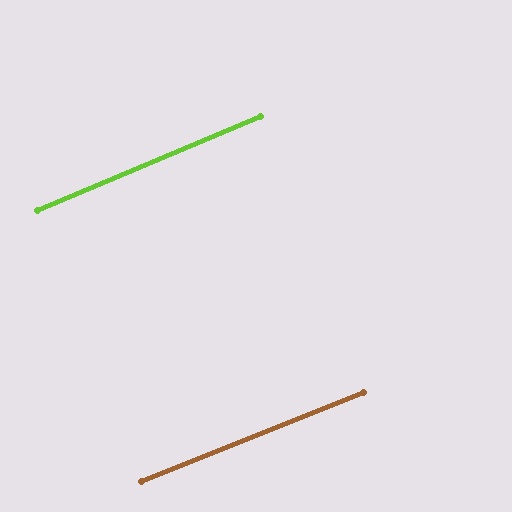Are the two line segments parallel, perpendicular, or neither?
Parallel — their directions differ by only 0.9°.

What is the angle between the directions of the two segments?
Approximately 1 degree.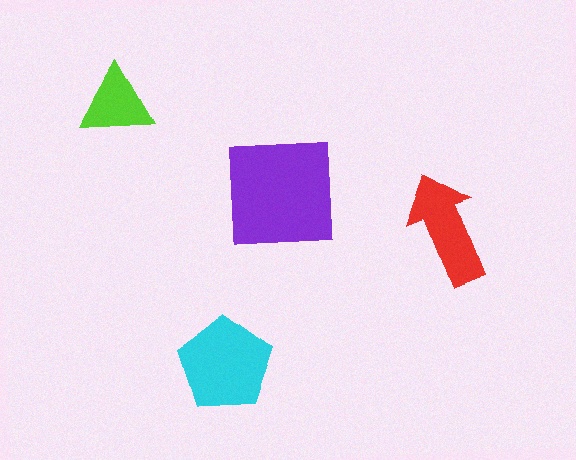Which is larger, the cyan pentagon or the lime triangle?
The cyan pentagon.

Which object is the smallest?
The lime triangle.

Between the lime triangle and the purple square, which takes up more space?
The purple square.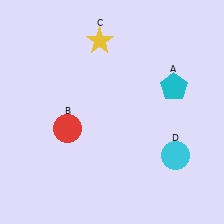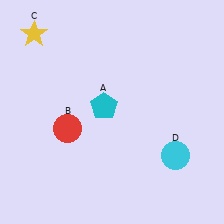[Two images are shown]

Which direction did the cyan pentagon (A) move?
The cyan pentagon (A) moved left.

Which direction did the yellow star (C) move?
The yellow star (C) moved left.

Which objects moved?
The objects that moved are: the cyan pentagon (A), the yellow star (C).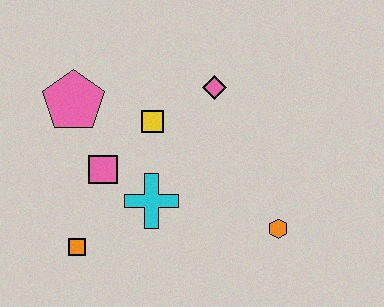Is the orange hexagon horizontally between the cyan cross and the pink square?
No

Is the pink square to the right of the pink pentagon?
Yes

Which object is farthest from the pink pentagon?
The orange hexagon is farthest from the pink pentagon.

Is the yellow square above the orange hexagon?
Yes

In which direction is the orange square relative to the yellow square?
The orange square is below the yellow square.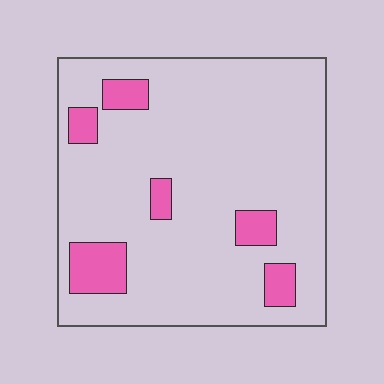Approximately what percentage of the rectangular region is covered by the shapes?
Approximately 15%.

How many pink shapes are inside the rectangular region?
6.